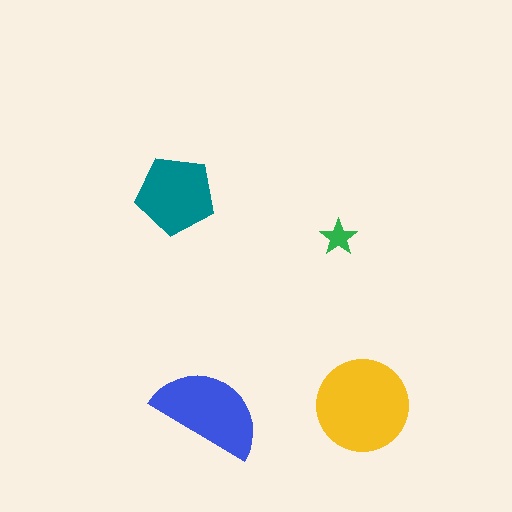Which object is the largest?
The yellow circle.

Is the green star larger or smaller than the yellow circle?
Smaller.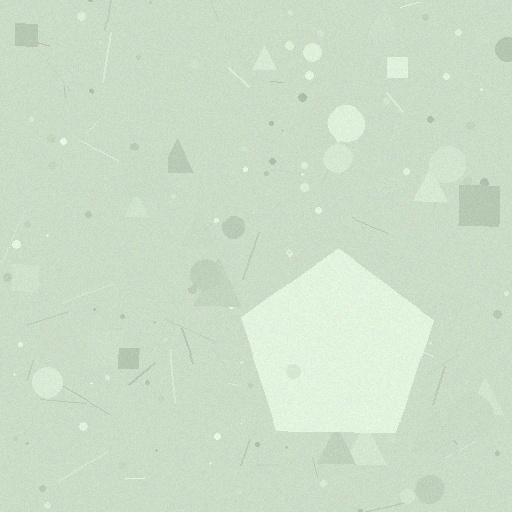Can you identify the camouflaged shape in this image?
The camouflaged shape is a pentagon.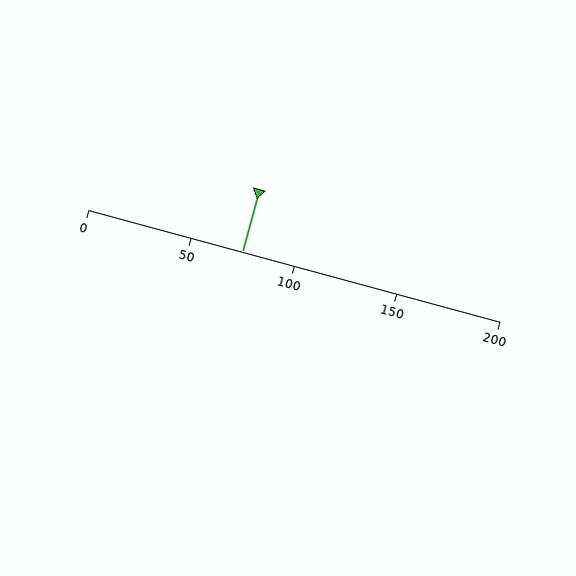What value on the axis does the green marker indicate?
The marker indicates approximately 75.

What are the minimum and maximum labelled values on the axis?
The axis runs from 0 to 200.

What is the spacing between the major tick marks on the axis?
The major ticks are spaced 50 apart.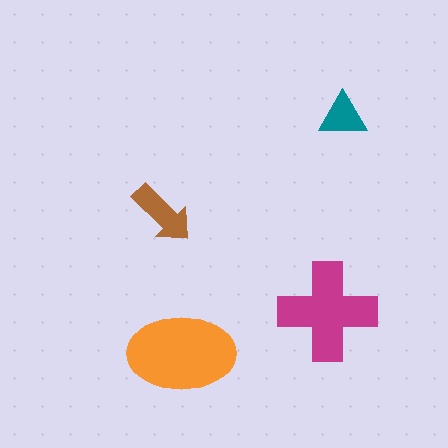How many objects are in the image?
There are 4 objects in the image.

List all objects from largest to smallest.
The orange ellipse, the magenta cross, the brown arrow, the teal triangle.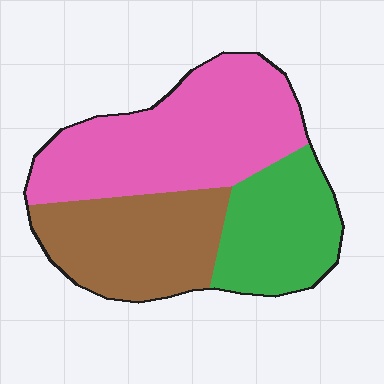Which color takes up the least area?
Green, at roughly 25%.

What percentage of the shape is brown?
Brown takes up about one third (1/3) of the shape.